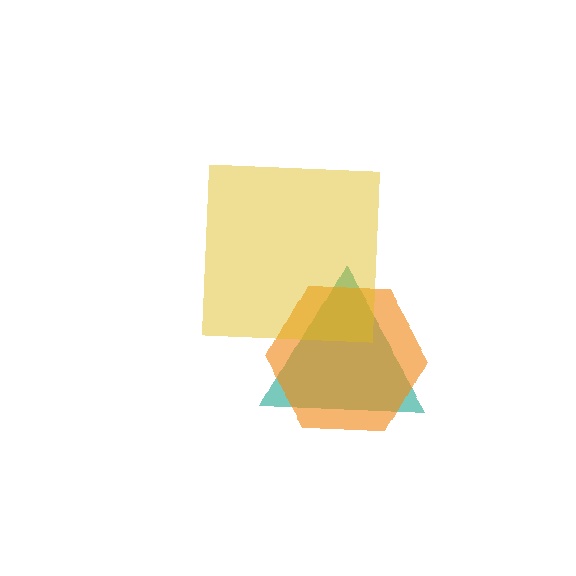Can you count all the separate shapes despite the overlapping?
Yes, there are 3 separate shapes.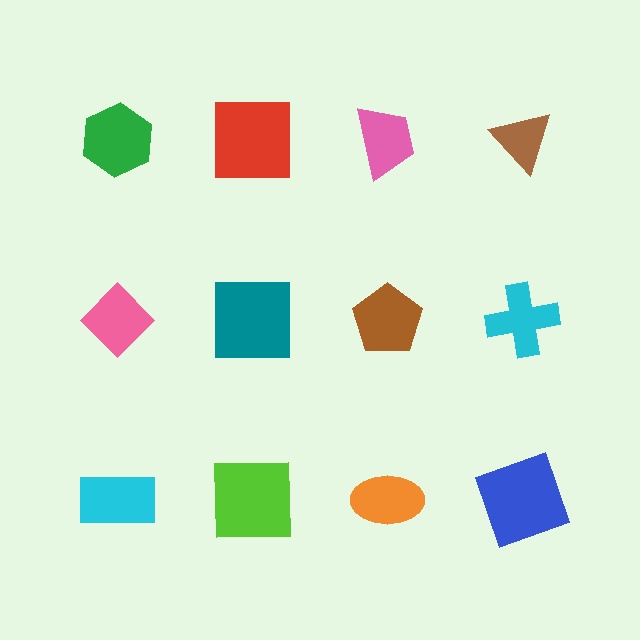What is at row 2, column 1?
A pink diamond.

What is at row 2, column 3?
A brown pentagon.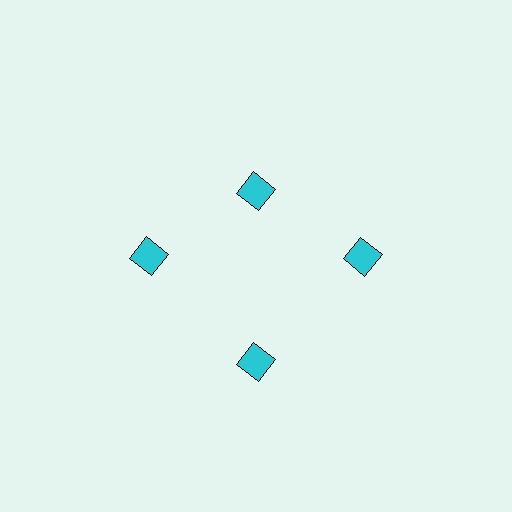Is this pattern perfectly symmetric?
No. The 4 cyan squares are arranged in a ring, but one element near the 12 o'clock position is pulled inward toward the center, breaking the 4-fold rotational symmetry.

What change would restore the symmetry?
The symmetry would be restored by moving it outward, back onto the ring so that all 4 squares sit at equal angles and equal distance from the center.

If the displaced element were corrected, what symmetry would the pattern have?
It would have 4-fold rotational symmetry — the pattern would map onto itself every 90 degrees.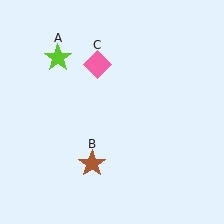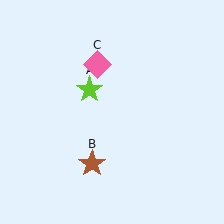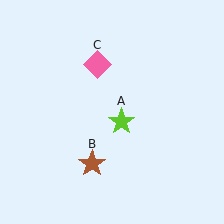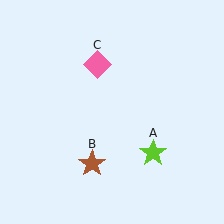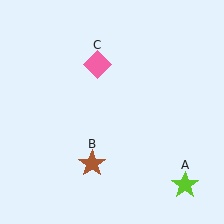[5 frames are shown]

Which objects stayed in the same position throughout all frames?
Brown star (object B) and pink diamond (object C) remained stationary.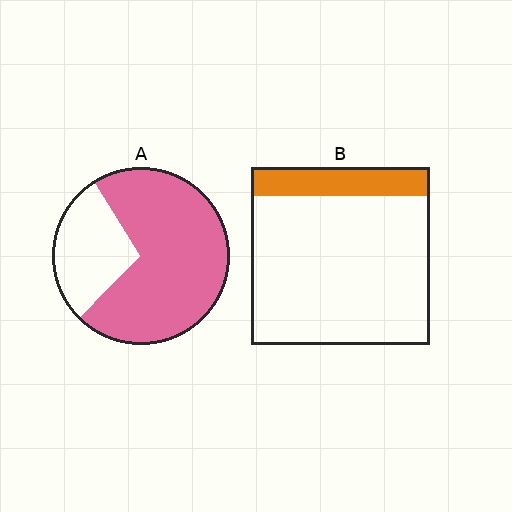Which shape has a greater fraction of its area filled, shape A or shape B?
Shape A.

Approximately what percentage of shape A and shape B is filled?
A is approximately 70% and B is approximately 15%.